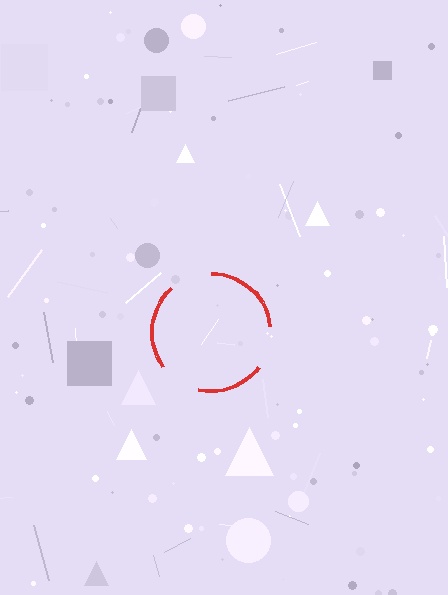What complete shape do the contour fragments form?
The contour fragments form a circle.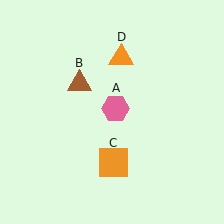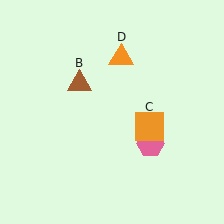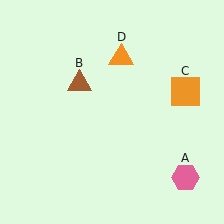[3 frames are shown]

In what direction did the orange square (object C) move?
The orange square (object C) moved up and to the right.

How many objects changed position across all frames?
2 objects changed position: pink hexagon (object A), orange square (object C).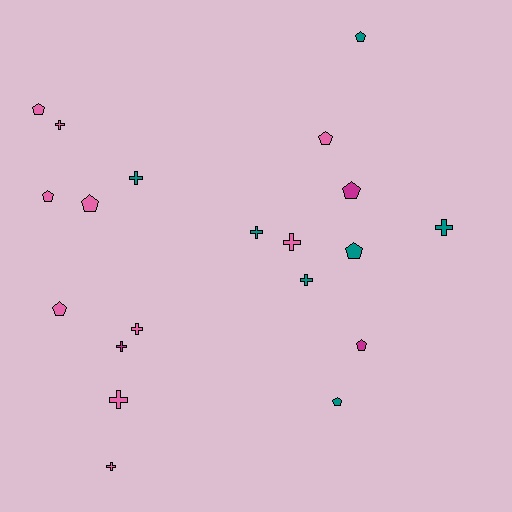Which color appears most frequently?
Pink, with 10 objects.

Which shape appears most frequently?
Cross, with 10 objects.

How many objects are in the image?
There are 20 objects.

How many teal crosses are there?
There are 4 teal crosses.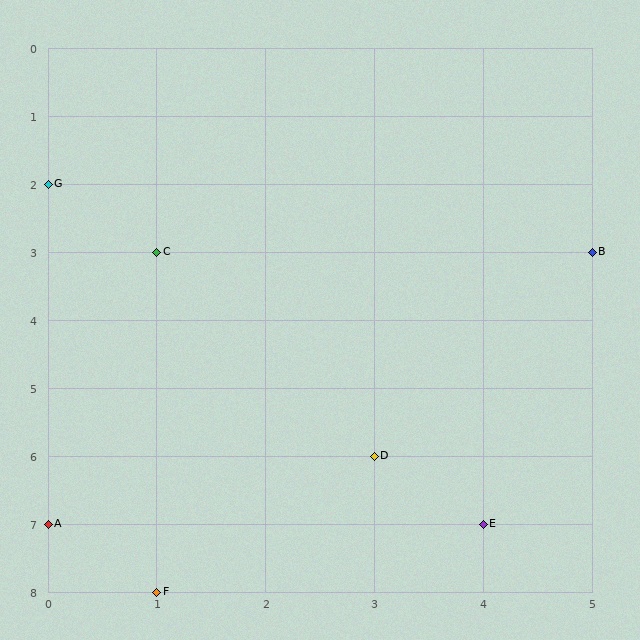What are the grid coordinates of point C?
Point C is at grid coordinates (1, 3).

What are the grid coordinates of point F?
Point F is at grid coordinates (1, 8).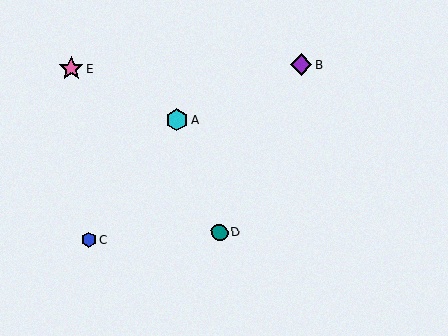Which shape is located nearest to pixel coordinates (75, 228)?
The blue hexagon (labeled C) at (88, 240) is nearest to that location.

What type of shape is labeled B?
Shape B is a purple diamond.